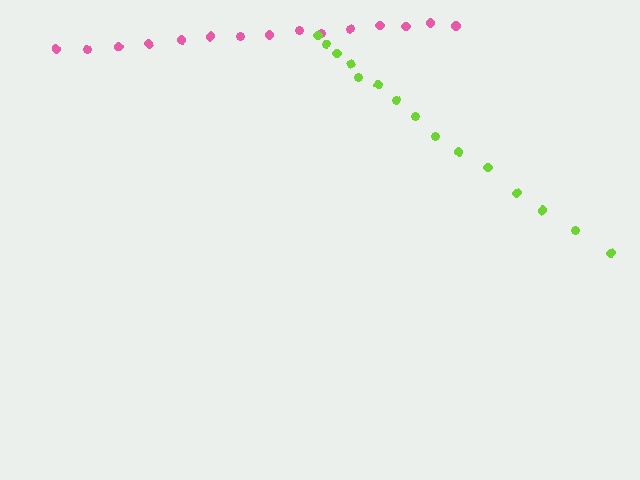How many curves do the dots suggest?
There are 2 distinct paths.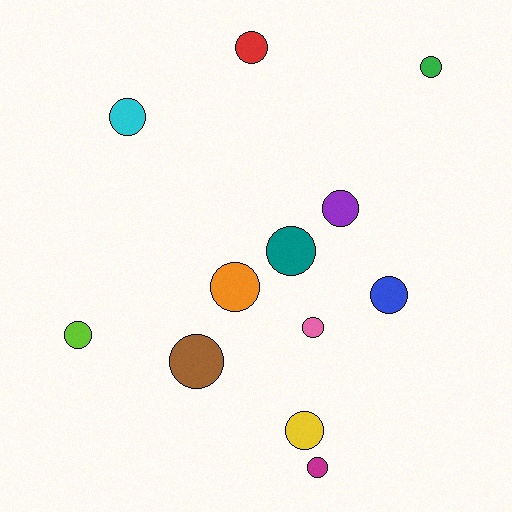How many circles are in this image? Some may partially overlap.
There are 12 circles.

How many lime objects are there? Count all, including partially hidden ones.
There is 1 lime object.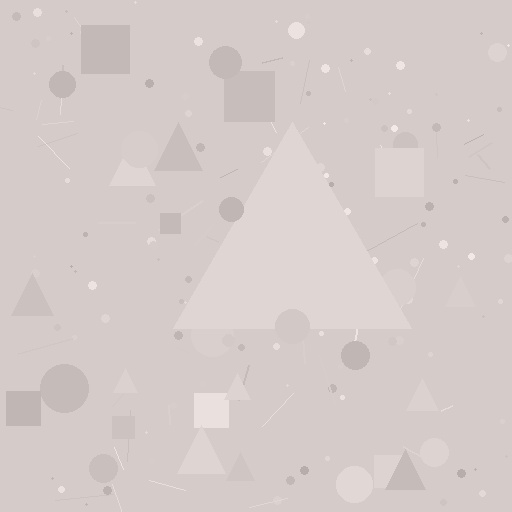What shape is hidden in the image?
A triangle is hidden in the image.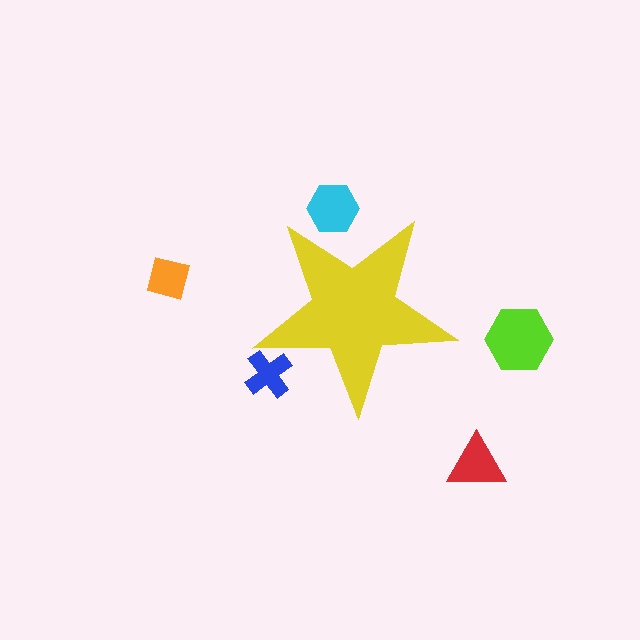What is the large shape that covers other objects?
A yellow star.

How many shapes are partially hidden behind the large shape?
2 shapes are partially hidden.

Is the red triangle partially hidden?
No, the red triangle is fully visible.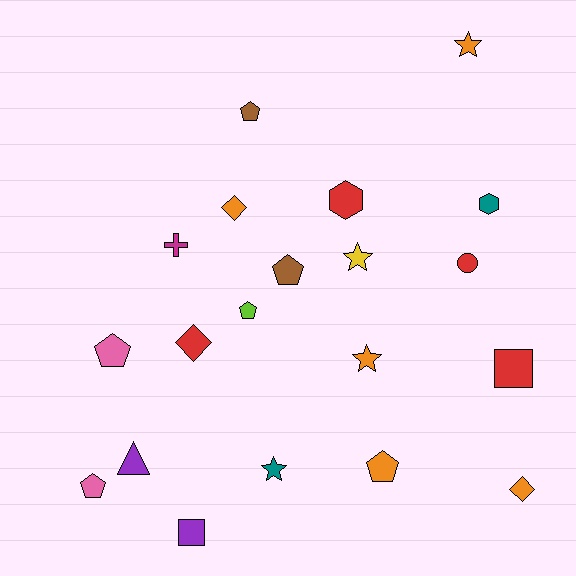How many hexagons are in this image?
There are 2 hexagons.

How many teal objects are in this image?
There are 2 teal objects.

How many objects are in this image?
There are 20 objects.